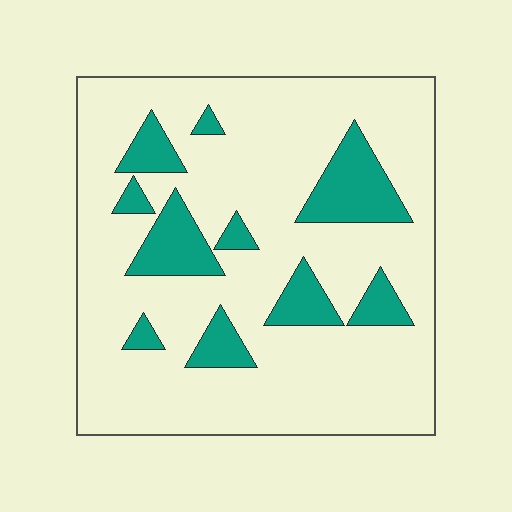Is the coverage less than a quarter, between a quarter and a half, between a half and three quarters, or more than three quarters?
Less than a quarter.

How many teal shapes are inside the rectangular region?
10.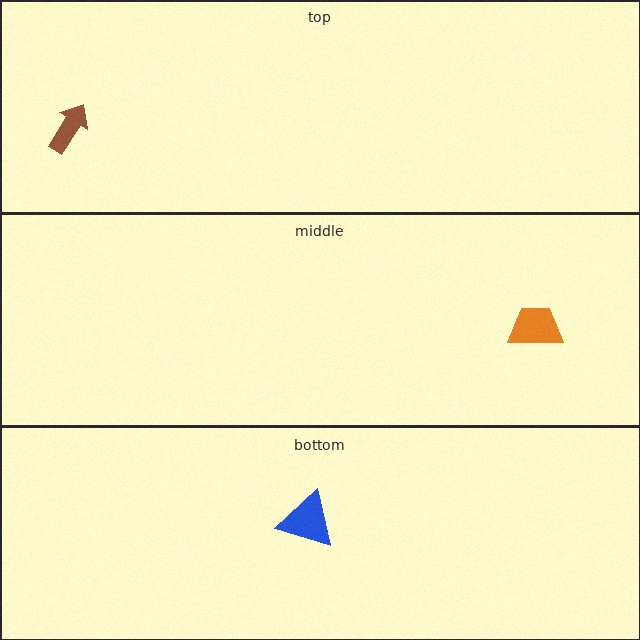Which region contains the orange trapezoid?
The middle region.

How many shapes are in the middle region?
1.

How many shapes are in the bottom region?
1.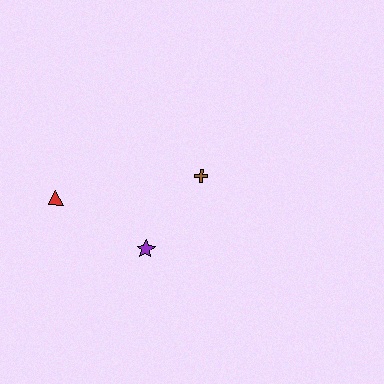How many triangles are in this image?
There is 1 triangle.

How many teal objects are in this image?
There are no teal objects.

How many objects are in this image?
There are 3 objects.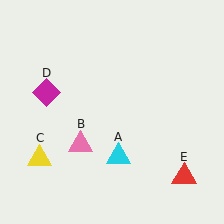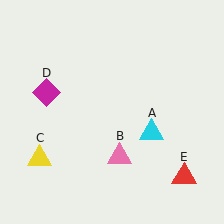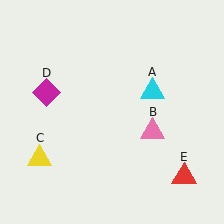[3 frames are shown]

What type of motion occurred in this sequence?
The cyan triangle (object A), pink triangle (object B) rotated counterclockwise around the center of the scene.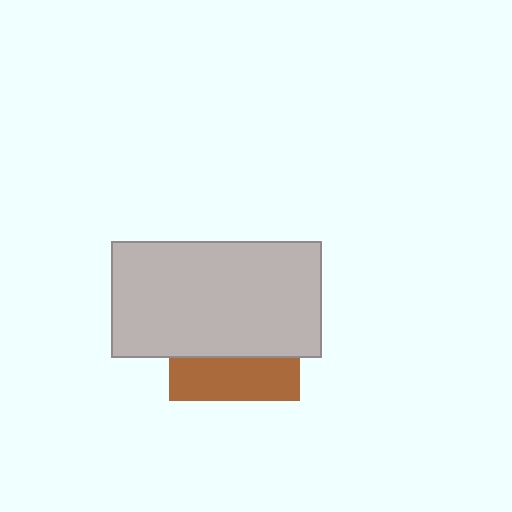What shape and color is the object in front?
The object in front is a light gray rectangle.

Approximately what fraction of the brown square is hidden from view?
Roughly 67% of the brown square is hidden behind the light gray rectangle.